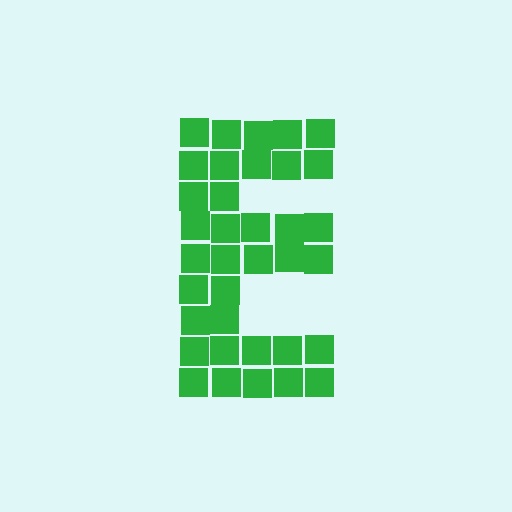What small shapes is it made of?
It is made of small squares.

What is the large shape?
The large shape is the letter E.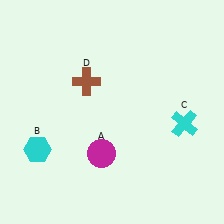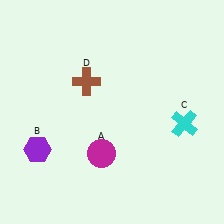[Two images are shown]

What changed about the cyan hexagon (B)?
In Image 1, B is cyan. In Image 2, it changed to purple.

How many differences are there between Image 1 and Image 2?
There is 1 difference between the two images.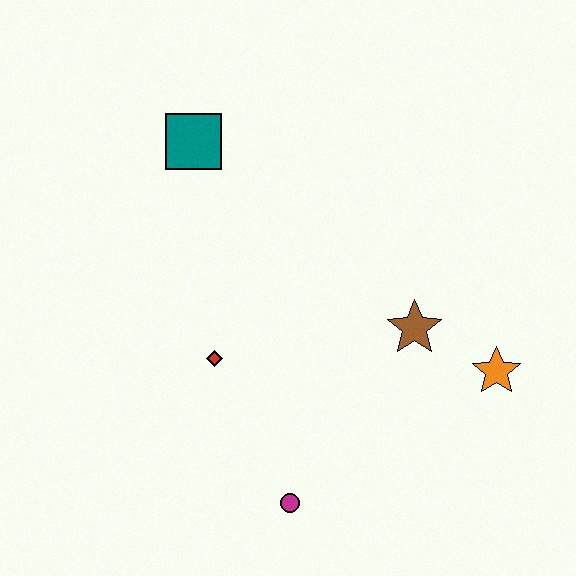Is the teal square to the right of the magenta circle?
No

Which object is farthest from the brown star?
The teal square is farthest from the brown star.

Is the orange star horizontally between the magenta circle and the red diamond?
No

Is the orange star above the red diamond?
No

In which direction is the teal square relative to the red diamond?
The teal square is above the red diamond.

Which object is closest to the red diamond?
The magenta circle is closest to the red diamond.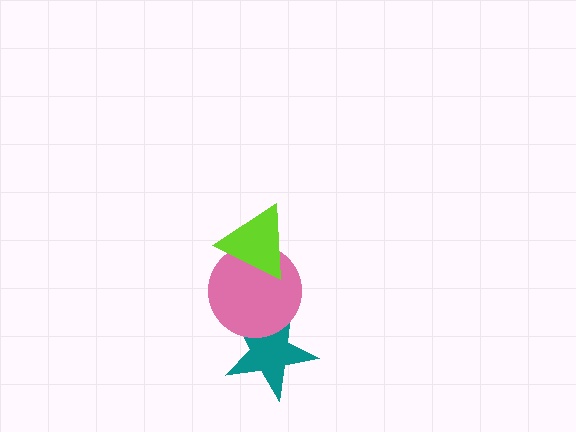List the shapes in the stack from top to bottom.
From top to bottom: the lime triangle, the pink circle, the teal star.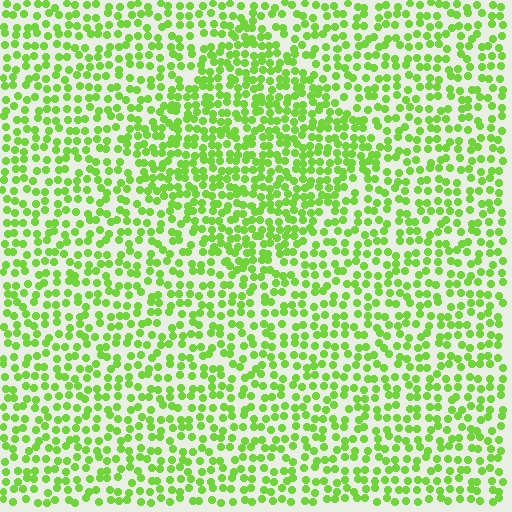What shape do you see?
I see a diamond.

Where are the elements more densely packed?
The elements are more densely packed inside the diamond boundary.